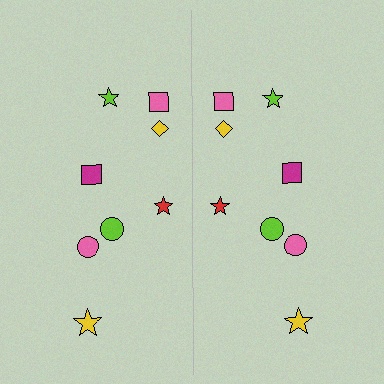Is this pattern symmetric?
Yes, this pattern has bilateral (reflection) symmetry.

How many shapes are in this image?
There are 16 shapes in this image.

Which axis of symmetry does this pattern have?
The pattern has a vertical axis of symmetry running through the center of the image.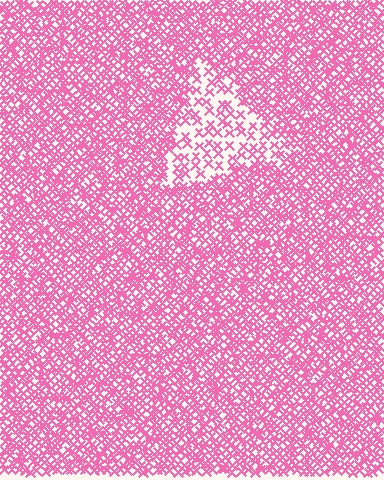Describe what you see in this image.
The image contains small pink elements arranged at two different densities. A triangle-shaped region is visible where the elements are less densely packed than the surrounding area.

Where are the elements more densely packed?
The elements are more densely packed outside the triangle boundary.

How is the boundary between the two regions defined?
The boundary is defined by a change in element density (approximately 2.4x ratio). All elements are the same color, size, and shape.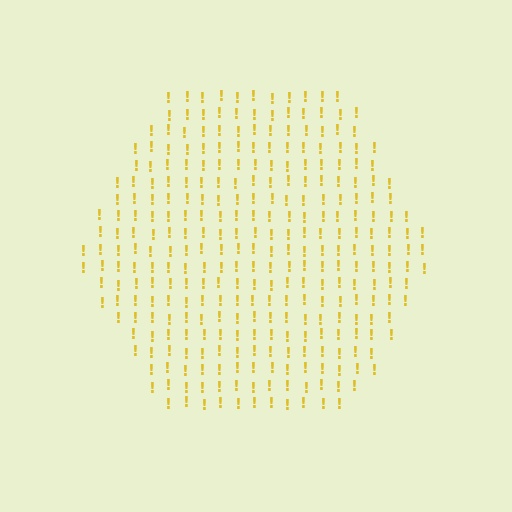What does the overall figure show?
The overall figure shows a hexagon.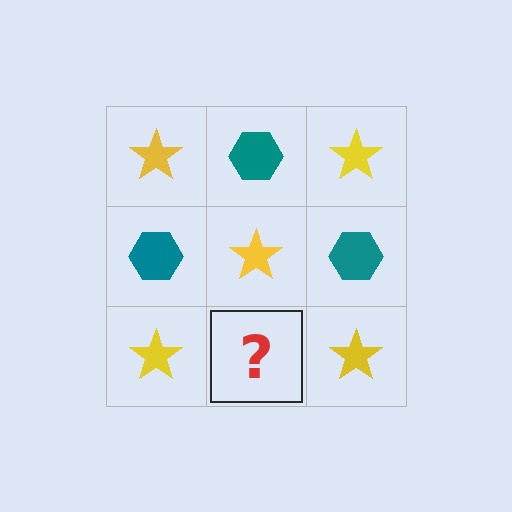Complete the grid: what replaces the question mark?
The question mark should be replaced with a teal hexagon.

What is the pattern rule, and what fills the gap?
The rule is that it alternates yellow star and teal hexagon in a checkerboard pattern. The gap should be filled with a teal hexagon.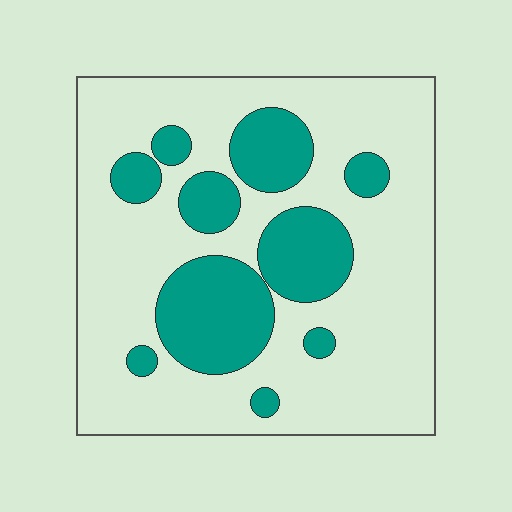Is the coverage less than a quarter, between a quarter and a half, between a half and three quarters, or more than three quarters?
Between a quarter and a half.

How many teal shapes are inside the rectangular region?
10.